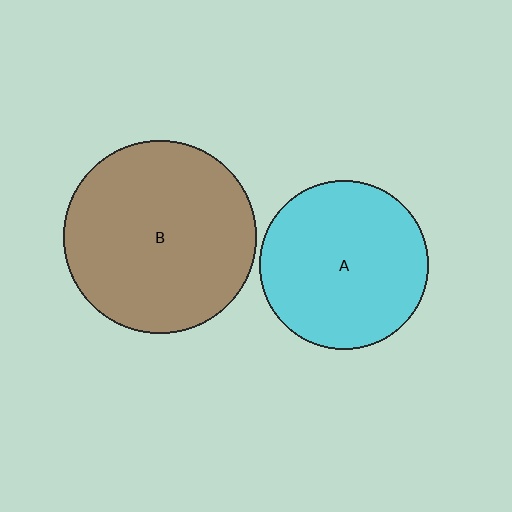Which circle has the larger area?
Circle B (brown).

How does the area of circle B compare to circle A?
Approximately 1.3 times.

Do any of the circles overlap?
No, none of the circles overlap.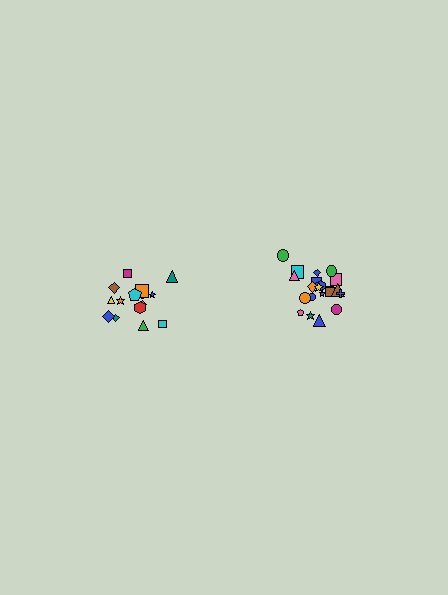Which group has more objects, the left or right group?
The right group.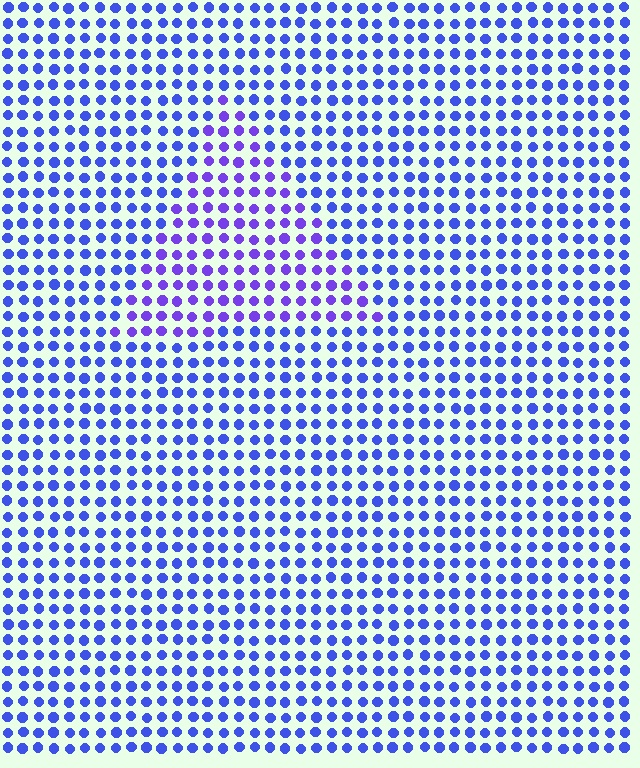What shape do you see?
I see a triangle.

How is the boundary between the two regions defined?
The boundary is defined purely by a slight shift in hue (about 27 degrees). Spacing, size, and orientation are identical on both sides.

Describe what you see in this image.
The image is filled with small blue elements in a uniform arrangement. A triangle-shaped region is visible where the elements are tinted to a slightly different hue, forming a subtle color boundary.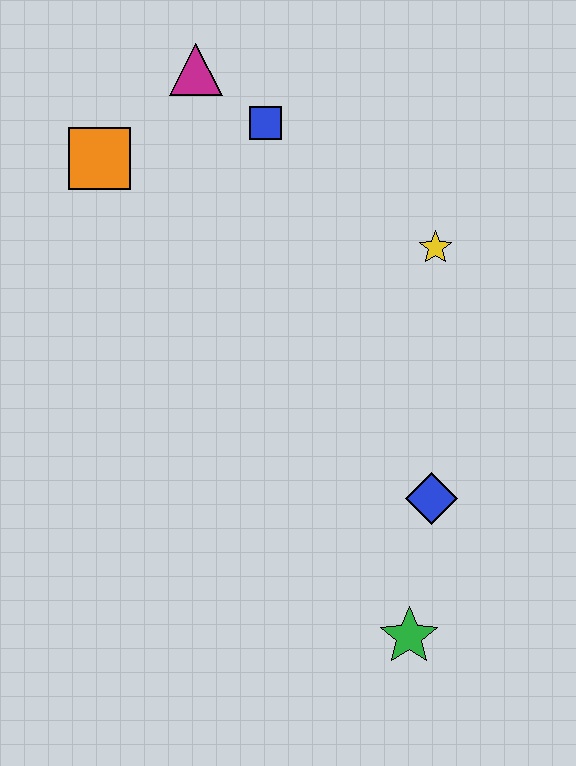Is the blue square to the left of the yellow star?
Yes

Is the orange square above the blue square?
No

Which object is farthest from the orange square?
The green star is farthest from the orange square.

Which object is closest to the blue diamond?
The green star is closest to the blue diamond.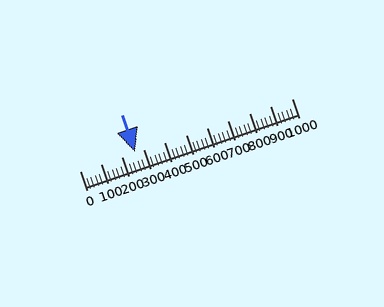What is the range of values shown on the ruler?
The ruler shows values from 0 to 1000.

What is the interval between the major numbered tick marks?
The major tick marks are spaced 100 units apart.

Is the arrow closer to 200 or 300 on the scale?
The arrow is closer to 300.